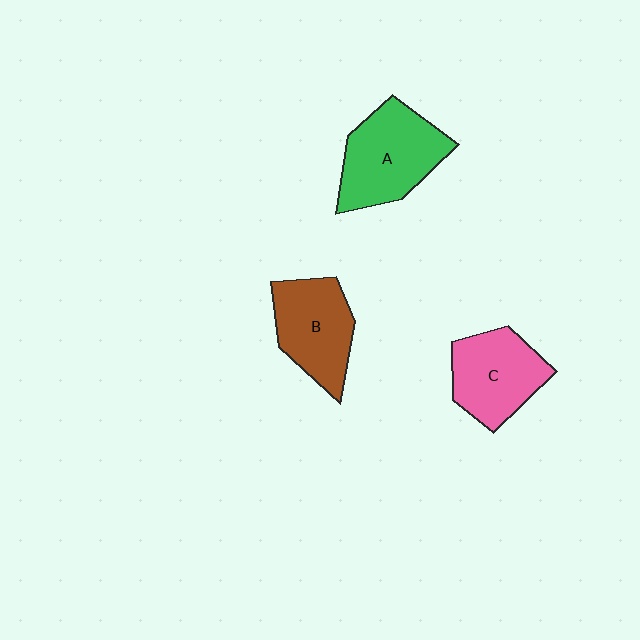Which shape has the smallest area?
Shape C (pink).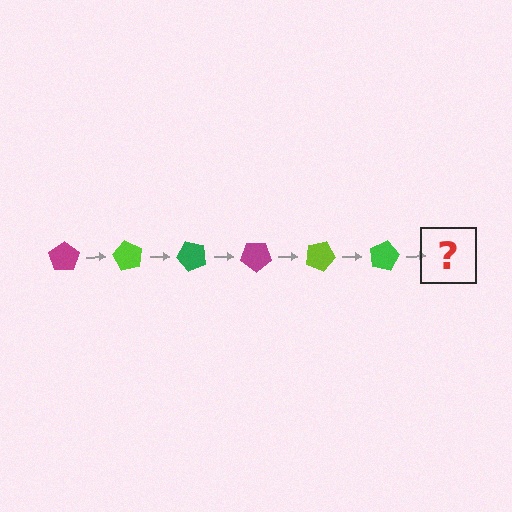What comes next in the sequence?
The next element should be a magenta pentagon, rotated 360 degrees from the start.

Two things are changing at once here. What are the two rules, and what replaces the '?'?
The two rules are that it rotates 60 degrees each step and the color cycles through magenta, lime, and green. The '?' should be a magenta pentagon, rotated 360 degrees from the start.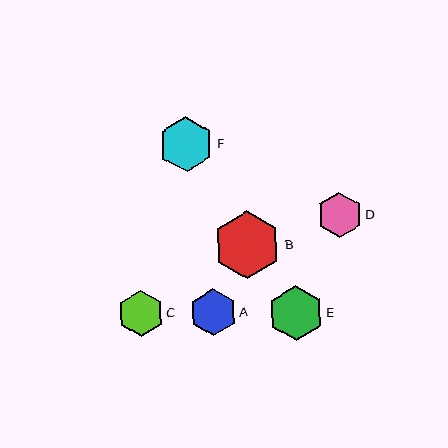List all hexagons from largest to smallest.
From largest to smallest: B, E, F, A, C, D.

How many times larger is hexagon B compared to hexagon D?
Hexagon B is approximately 1.5 times the size of hexagon D.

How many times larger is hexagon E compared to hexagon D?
Hexagon E is approximately 1.2 times the size of hexagon D.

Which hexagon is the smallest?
Hexagon D is the smallest with a size of approximately 45 pixels.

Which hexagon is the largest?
Hexagon B is the largest with a size of approximately 68 pixels.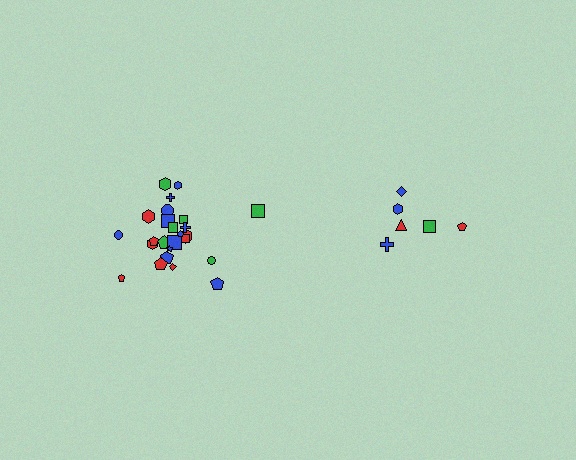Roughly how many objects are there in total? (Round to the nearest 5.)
Roughly 30 objects in total.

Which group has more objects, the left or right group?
The left group.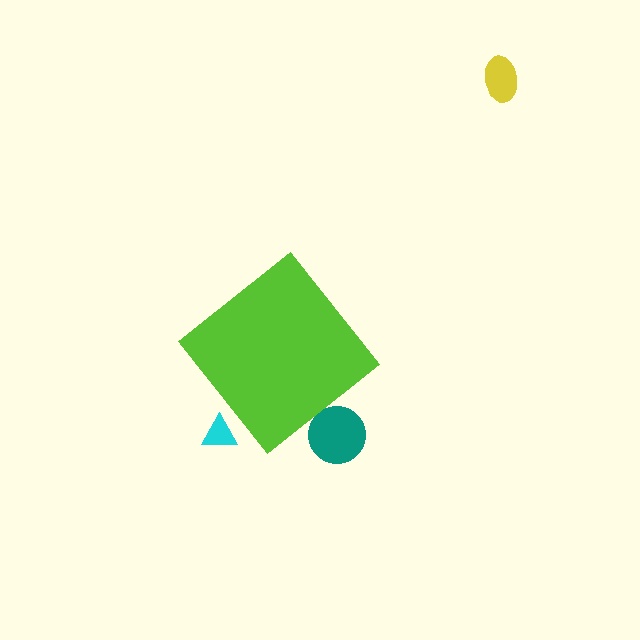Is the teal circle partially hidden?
Yes, the teal circle is partially hidden behind the lime diamond.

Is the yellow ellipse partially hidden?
No, the yellow ellipse is fully visible.